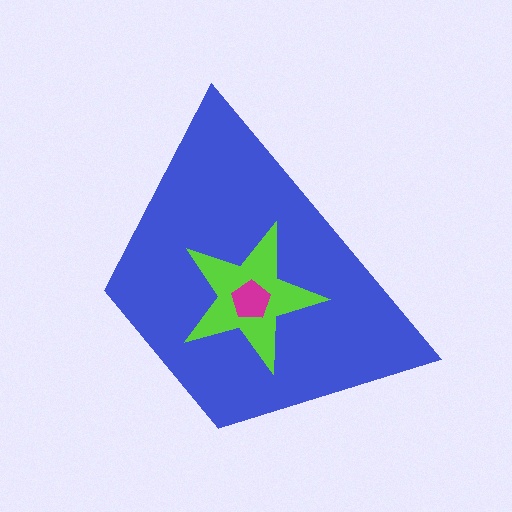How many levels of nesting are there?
3.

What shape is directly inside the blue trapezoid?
The lime star.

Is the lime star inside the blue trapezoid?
Yes.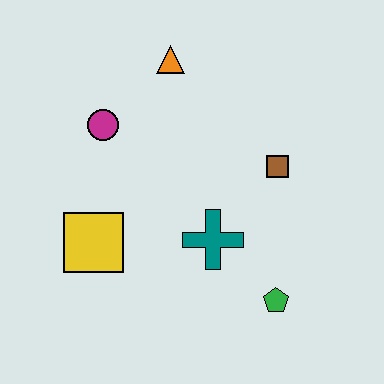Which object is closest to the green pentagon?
The teal cross is closest to the green pentagon.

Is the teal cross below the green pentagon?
No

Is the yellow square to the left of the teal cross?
Yes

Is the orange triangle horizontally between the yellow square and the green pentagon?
Yes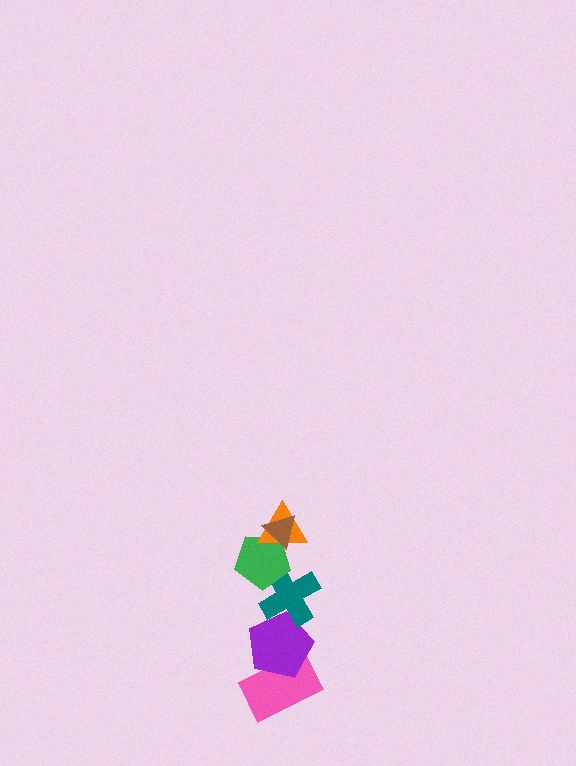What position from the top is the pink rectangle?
The pink rectangle is 6th from the top.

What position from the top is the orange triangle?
The orange triangle is 2nd from the top.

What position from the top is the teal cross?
The teal cross is 4th from the top.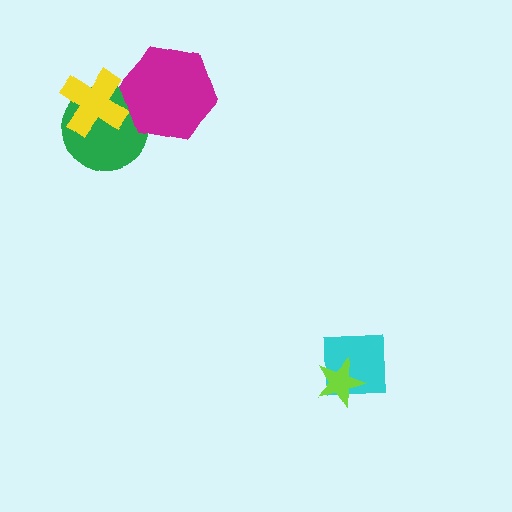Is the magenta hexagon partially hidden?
No, no other shape covers it.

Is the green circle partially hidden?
Yes, it is partially covered by another shape.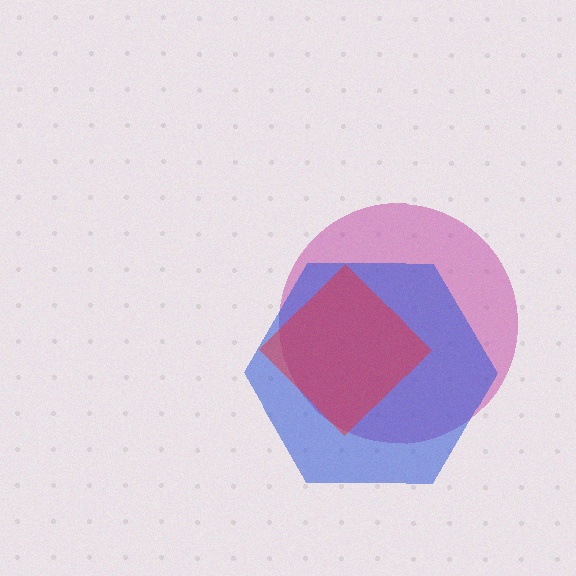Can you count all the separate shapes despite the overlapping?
Yes, there are 3 separate shapes.